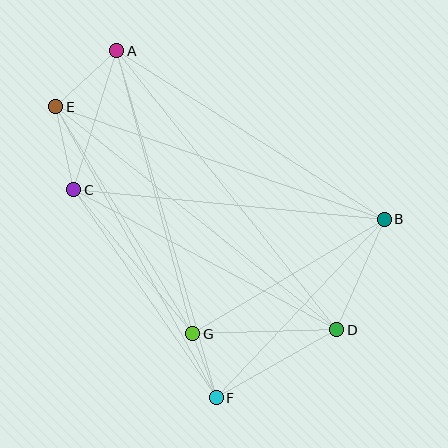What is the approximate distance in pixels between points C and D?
The distance between C and D is approximately 298 pixels.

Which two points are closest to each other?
Points F and G are closest to each other.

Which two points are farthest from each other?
Points A and F are farthest from each other.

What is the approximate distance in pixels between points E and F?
The distance between E and F is approximately 332 pixels.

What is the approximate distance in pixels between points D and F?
The distance between D and F is approximately 139 pixels.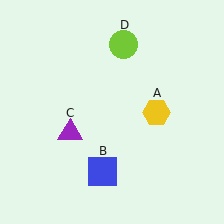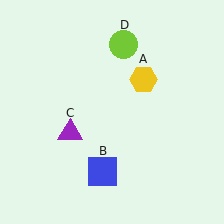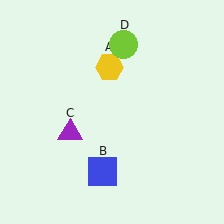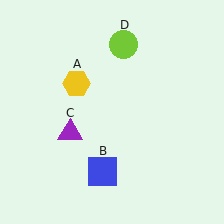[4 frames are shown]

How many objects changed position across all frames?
1 object changed position: yellow hexagon (object A).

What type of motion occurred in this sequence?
The yellow hexagon (object A) rotated counterclockwise around the center of the scene.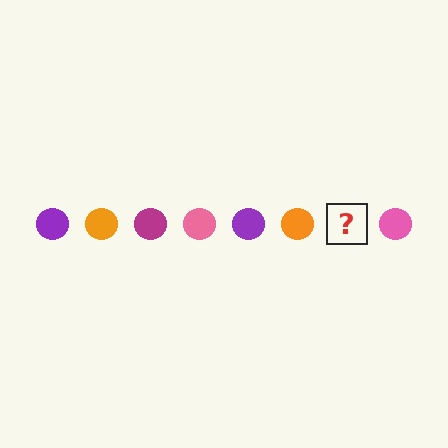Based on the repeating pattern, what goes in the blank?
The blank should be a magenta circle.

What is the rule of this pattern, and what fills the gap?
The rule is that the pattern cycles through purple, orange, magenta, pink circles. The gap should be filled with a magenta circle.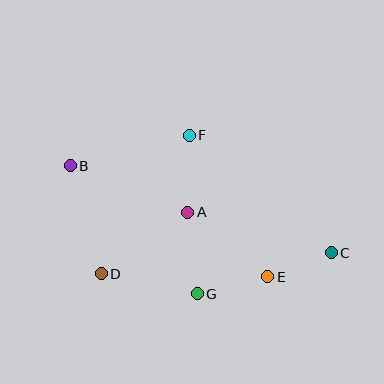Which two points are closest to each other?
Points C and E are closest to each other.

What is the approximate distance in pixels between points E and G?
The distance between E and G is approximately 72 pixels.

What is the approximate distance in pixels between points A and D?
The distance between A and D is approximately 106 pixels.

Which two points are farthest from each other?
Points B and C are farthest from each other.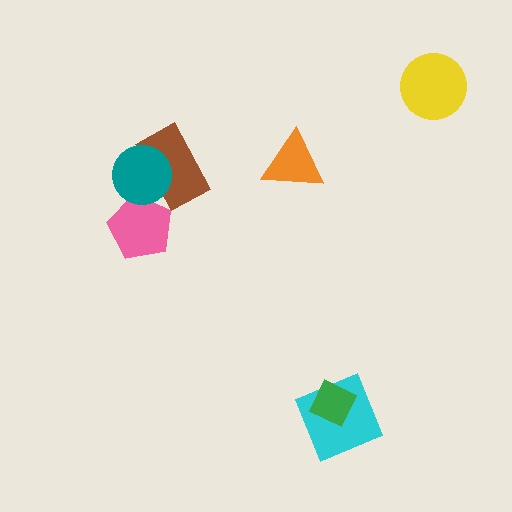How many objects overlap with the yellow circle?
0 objects overlap with the yellow circle.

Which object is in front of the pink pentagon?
The teal circle is in front of the pink pentagon.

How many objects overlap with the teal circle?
2 objects overlap with the teal circle.